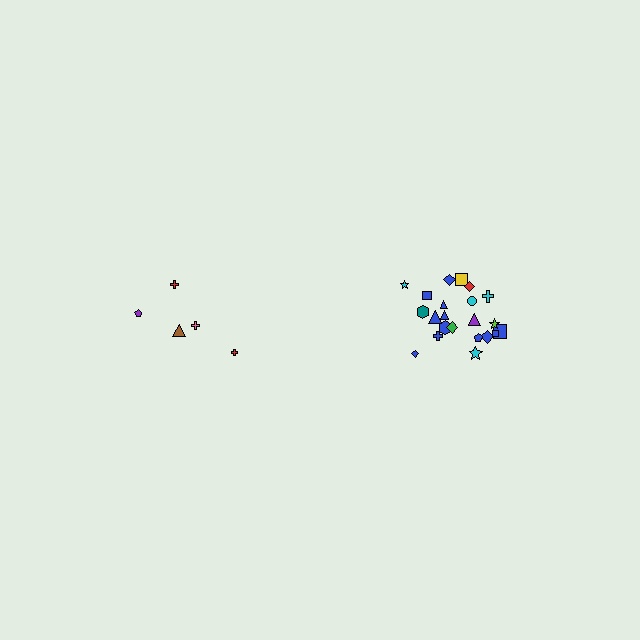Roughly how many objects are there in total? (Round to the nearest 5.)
Roughly 25 objects in total.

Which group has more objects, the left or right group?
The right group.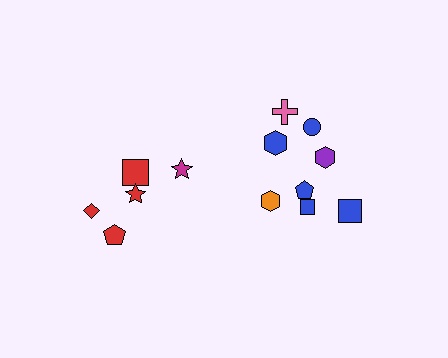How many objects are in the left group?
There are 5 objects.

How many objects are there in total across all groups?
There are 13 objects.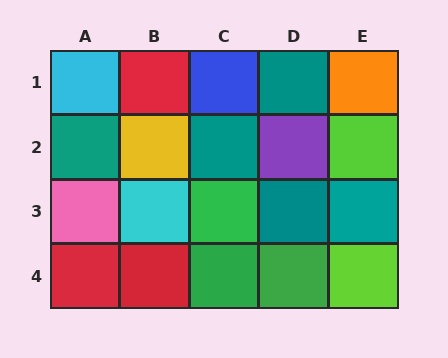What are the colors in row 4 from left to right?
Red, red, green, green, lime.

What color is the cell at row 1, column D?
Teal.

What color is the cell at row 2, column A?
Teal.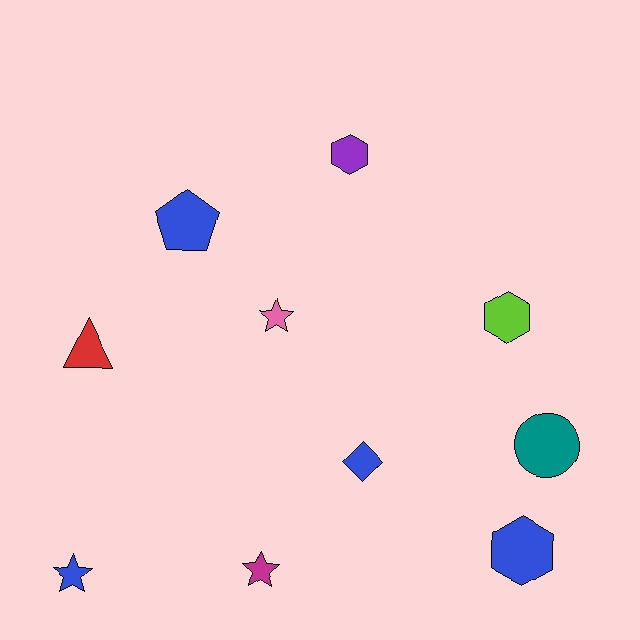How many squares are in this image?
There are no squares.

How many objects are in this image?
There are 10 objects.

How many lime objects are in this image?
There is 1 lime object.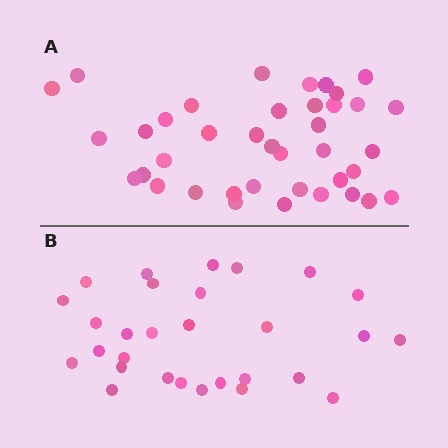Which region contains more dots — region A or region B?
Region A (the top region) has more dots.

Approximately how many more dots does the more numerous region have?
Region A has roughly 10 or so more dots than region B.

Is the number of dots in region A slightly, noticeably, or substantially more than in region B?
Region A has noticeably more, but not dramatically so. The ratio is roughly 1.3 to 1.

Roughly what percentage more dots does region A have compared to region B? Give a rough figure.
About 35% more.